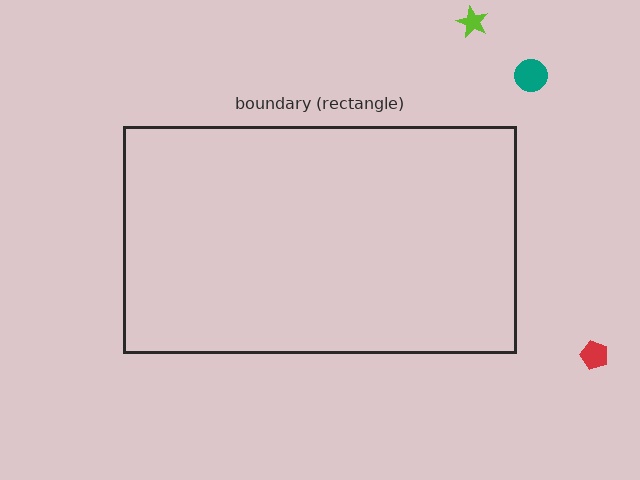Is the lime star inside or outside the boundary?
Outside.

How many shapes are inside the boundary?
0 inside, 3 outside.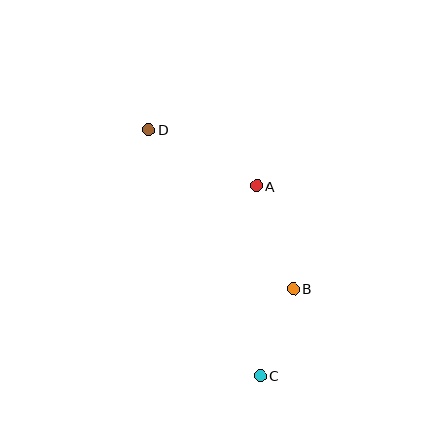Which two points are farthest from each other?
Points C and D are farthest from each other.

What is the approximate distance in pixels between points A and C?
The distance between A and C is approximately 190 pixels.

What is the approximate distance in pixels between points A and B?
The distance between A and B is approximately 109 pixels.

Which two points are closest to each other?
Points B and C are closest to each other.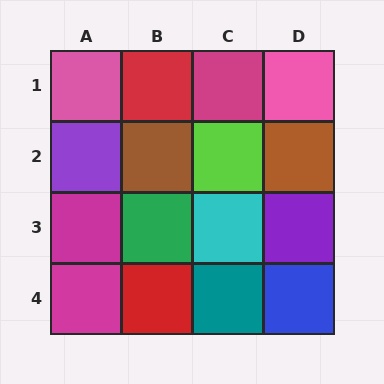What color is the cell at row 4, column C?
Teal.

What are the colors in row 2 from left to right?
Purple, brown, lime, brown.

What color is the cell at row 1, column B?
Red.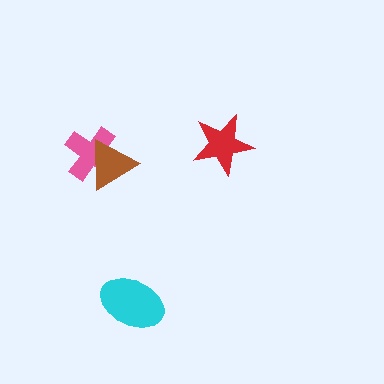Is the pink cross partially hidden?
Yes, it is partially covered by another shape.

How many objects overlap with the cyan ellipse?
0 objects overlap with the cyan ellipse.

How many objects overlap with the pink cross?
1 object overlaps with the pink cross.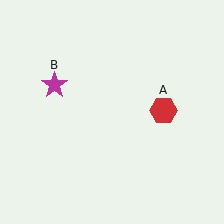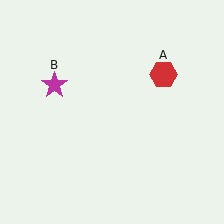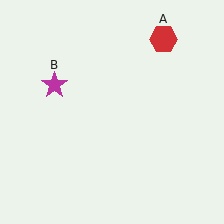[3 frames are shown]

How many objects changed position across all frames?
1 object changed position: red hexagon (object A).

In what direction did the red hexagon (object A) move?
The red hexagon (object A) moved up.